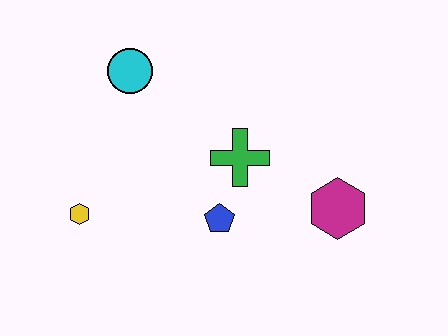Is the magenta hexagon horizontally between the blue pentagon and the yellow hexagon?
No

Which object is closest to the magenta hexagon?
The green cross is closest to the magenta hexagon.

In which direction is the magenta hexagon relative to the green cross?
The magenta hexagon is to the right of the green cross.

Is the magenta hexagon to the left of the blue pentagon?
No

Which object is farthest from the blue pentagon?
The cyan circle is farthest from the blue pentagon.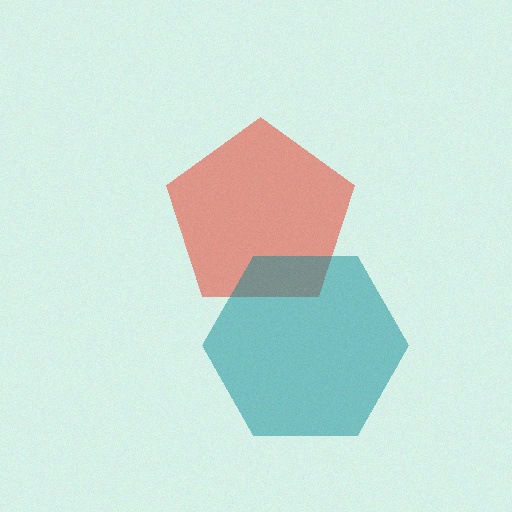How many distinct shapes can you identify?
There are 2 distinct shapes: a red pentagon, a teal hexagon.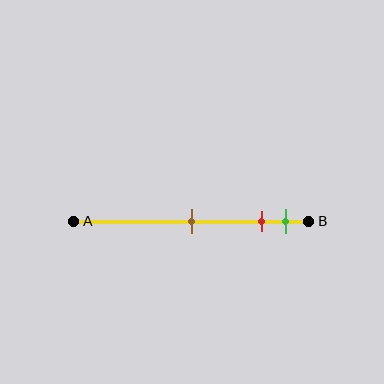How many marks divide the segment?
There are 3 marks dividing the segment.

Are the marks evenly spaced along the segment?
No, the marks are not evenly spaced.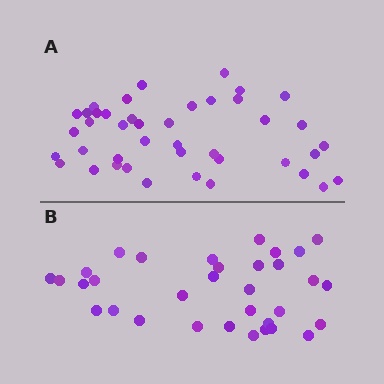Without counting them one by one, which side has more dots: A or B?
Region A (the top region) has more dots.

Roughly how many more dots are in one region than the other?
Region A has roughly 8 or so more dots than region B.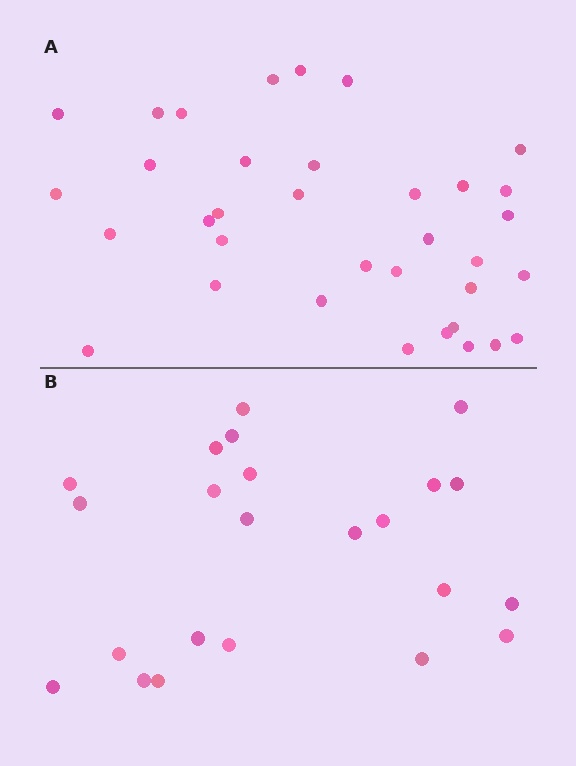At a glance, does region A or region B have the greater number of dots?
Region A (the top region) has more dots.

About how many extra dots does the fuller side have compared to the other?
Region A has roughly 12 or so more dots than region B.